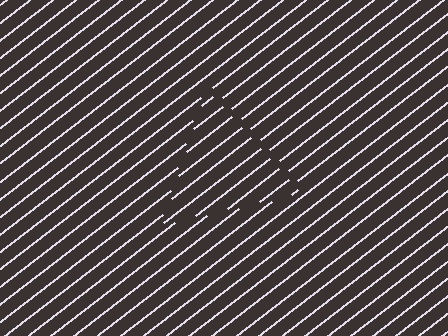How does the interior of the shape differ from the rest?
The interior of the shape contains the same grating, shifted by half a period — the contour is defined by the phase discontinuity where line-ends from the inner and outer gratings abut.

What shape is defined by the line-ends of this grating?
An illusory triangle. The interior of the shape contains the same grating, shifted by half a period — the contour is defined by the phase discontinuity where line-ends from the inner and outer gratings abut.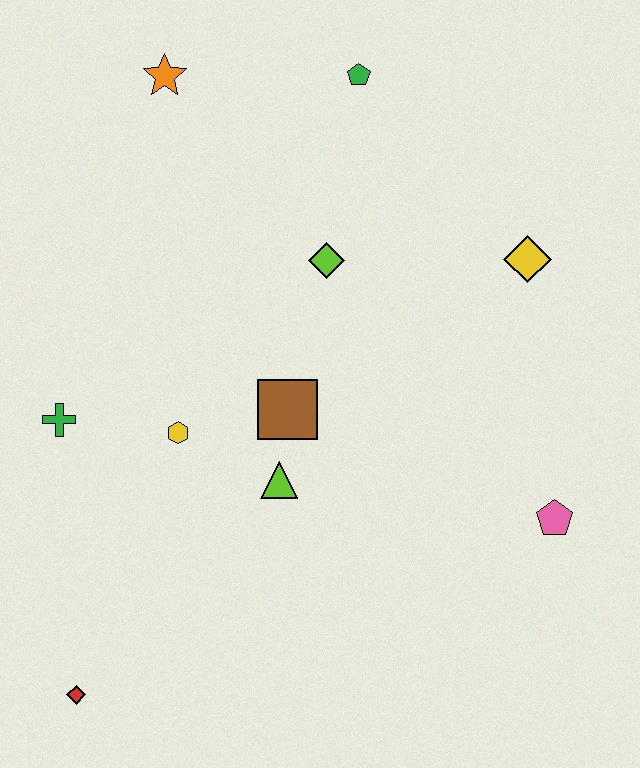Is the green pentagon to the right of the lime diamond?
Yes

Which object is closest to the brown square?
The lime triangle is closest to the brown square.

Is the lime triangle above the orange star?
No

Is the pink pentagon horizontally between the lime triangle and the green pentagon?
No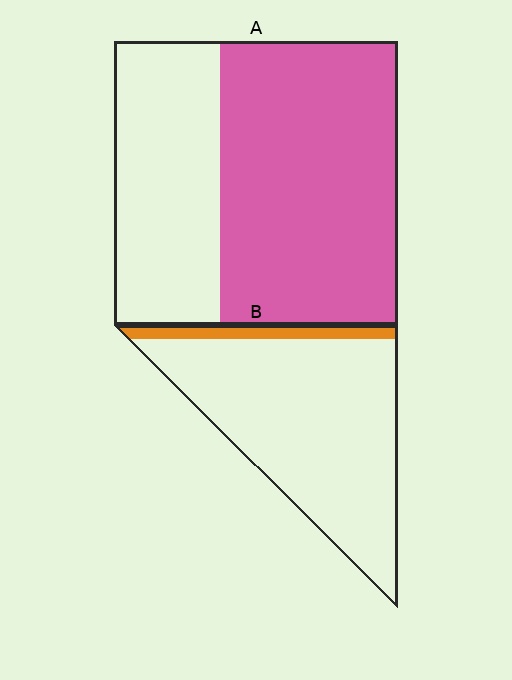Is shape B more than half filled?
No.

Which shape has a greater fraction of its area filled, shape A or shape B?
Shape A.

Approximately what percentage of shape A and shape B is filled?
A is approximately 65% and B is approximately 10%.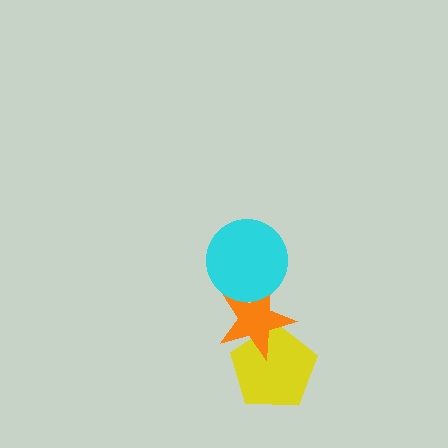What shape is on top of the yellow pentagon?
The orange star is on top of the yellow pentagon.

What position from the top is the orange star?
The orange star is 2nd from the top.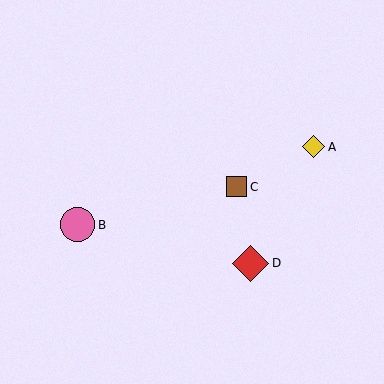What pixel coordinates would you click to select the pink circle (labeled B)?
Click at (78, 225) to select the pink circle B.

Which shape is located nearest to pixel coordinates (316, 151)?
The yellow diamond (labeled A) at (314, 147) is nearest to that location.